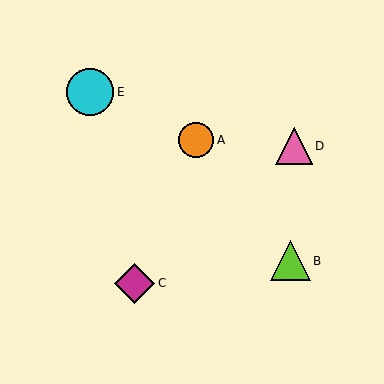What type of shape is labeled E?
Shape E is a cyan circle.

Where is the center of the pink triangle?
The center of the pink triangle is at (294, 146).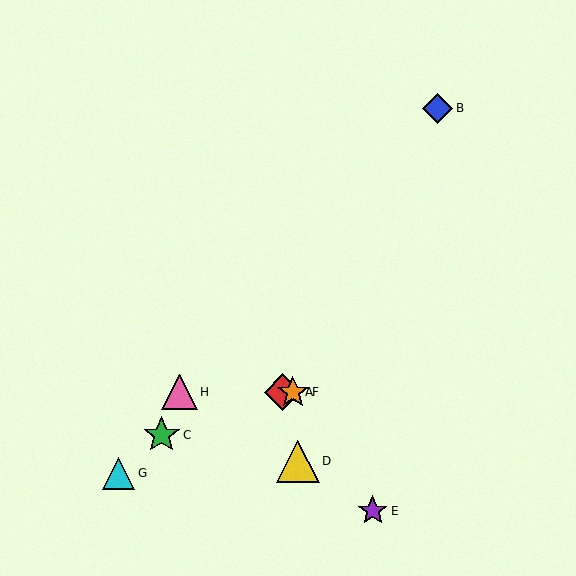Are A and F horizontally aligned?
Yes, both are at y≈392.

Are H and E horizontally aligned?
No, H is at y≈392 and E is at y≈511.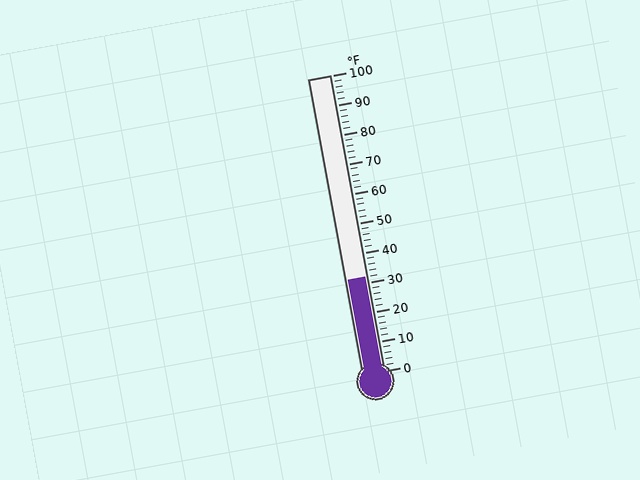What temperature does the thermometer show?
The thermometer shows approximately 32°F.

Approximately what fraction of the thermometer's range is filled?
The thermometer is filled to approximately 30% of its range.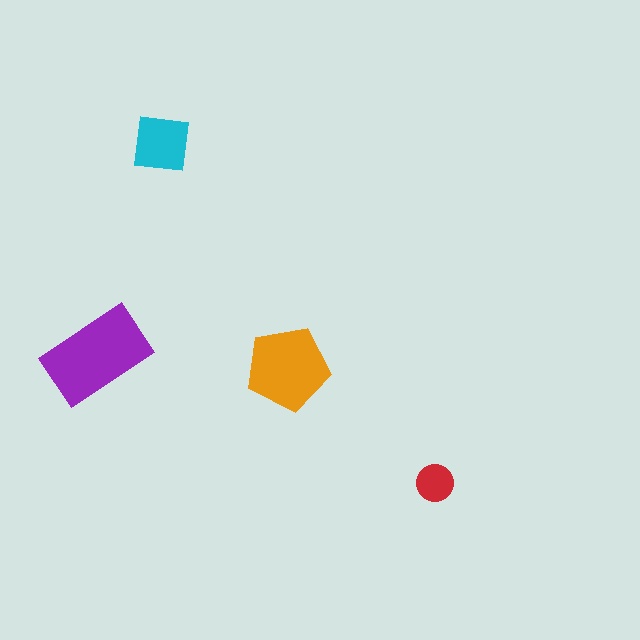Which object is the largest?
The purple rectangle.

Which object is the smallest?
The red circle.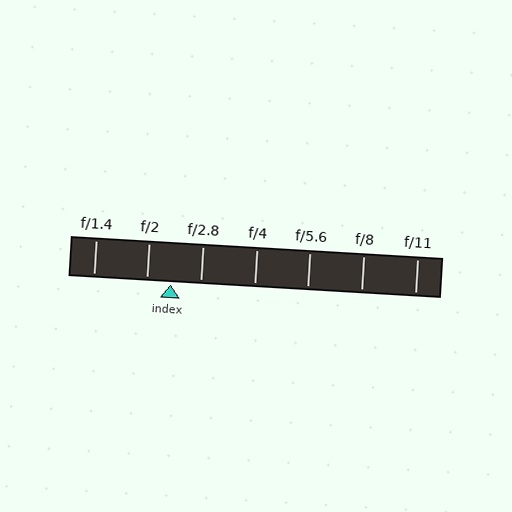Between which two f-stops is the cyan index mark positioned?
The index mark is between f/2 and f/2.8.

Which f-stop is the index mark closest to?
The index mark is closest to f/2.